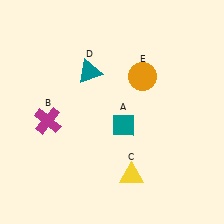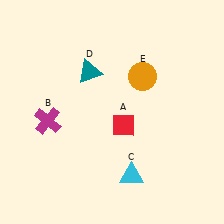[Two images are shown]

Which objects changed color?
A changed from teal to red. C changed from yellow to cyan.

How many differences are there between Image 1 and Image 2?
There are 2 differences between the two images.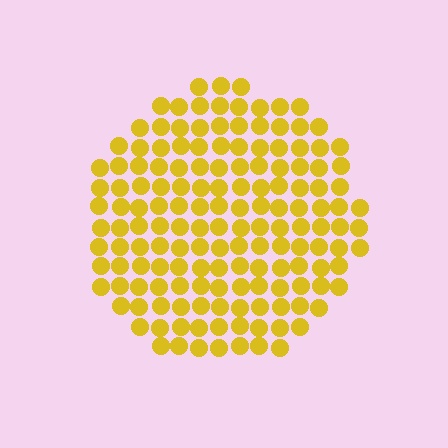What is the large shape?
The large shape is a circle.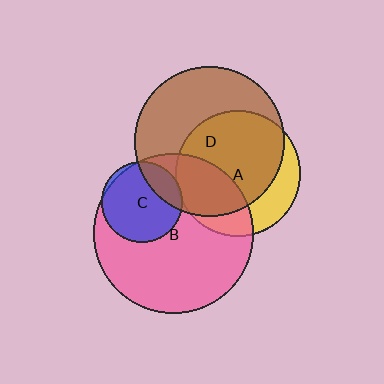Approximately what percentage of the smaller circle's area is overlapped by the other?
Approximately 20%.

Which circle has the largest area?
Circle B (pink).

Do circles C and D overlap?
Yes.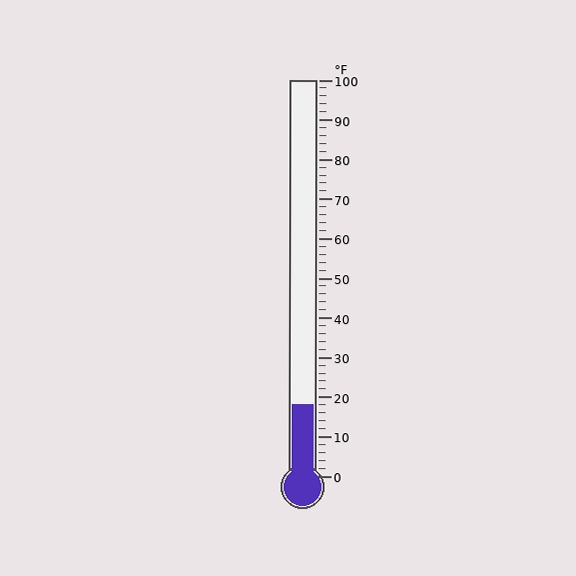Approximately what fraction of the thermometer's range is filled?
The thermometer is filled to approximately 20% of its range.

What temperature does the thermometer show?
The thermometer shows approximately 18°F.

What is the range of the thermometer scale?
The thermometer scale ranges from 0°F to 100°F.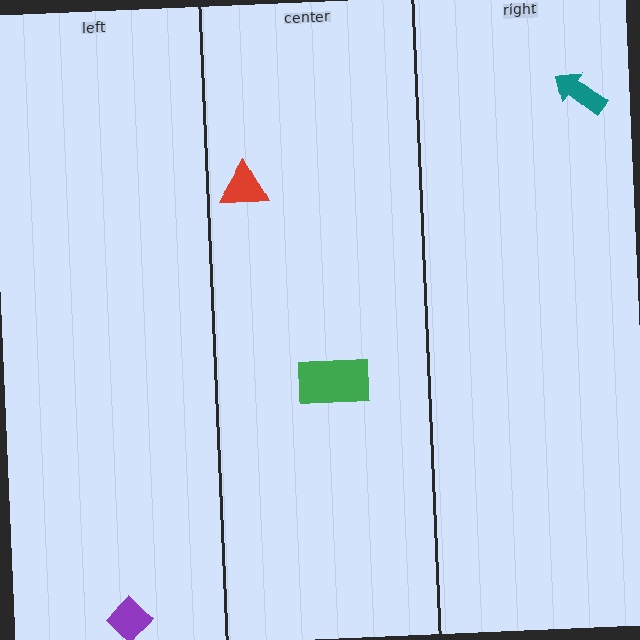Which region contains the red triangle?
The center region.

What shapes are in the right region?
The teal arrow.